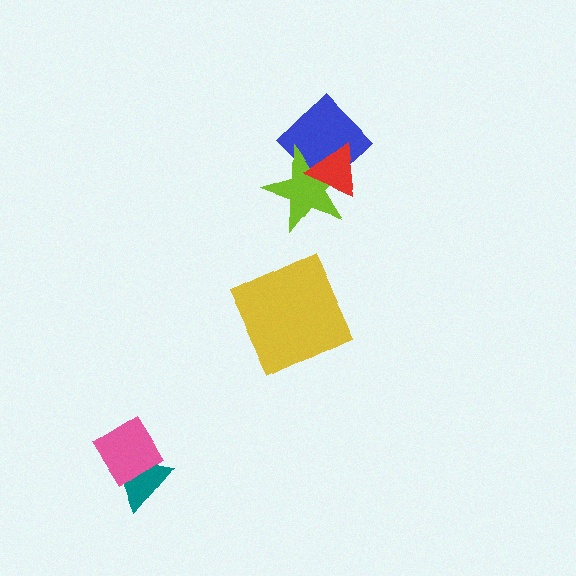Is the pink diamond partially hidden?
No, no other shape covers it.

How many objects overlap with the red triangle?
2 objects overlap with the red triangle.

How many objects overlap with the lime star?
2 objects overlap with the lime star.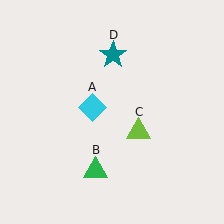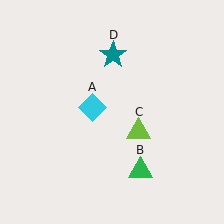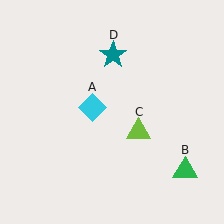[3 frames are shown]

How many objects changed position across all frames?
1 object changed position: green triangle (object B).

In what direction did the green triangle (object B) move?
The green triangle (object B) moved right.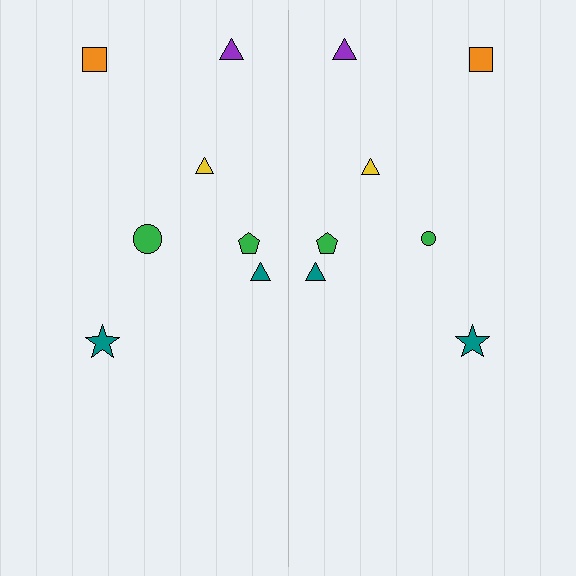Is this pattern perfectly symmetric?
No, the pattern is not perfectly symmetric. The green circle on the right side has a different size than its mirror counterpart.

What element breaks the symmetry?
The green circle on the right side has a different size than its mirror counterpart.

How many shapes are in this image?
There are 14 shapes in this image.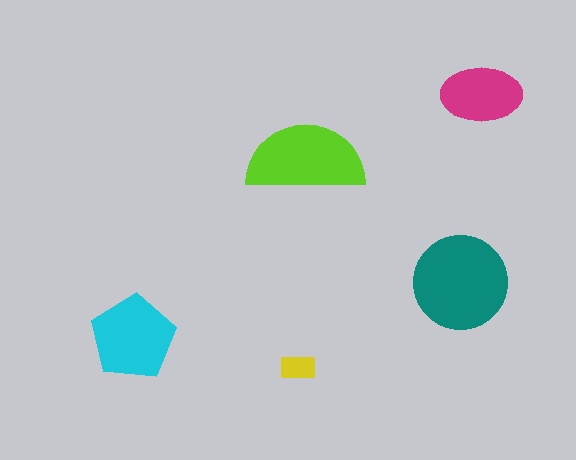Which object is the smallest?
The yellow rectangle.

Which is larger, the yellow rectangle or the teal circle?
The teal circle.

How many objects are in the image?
There are 5 objects in the image.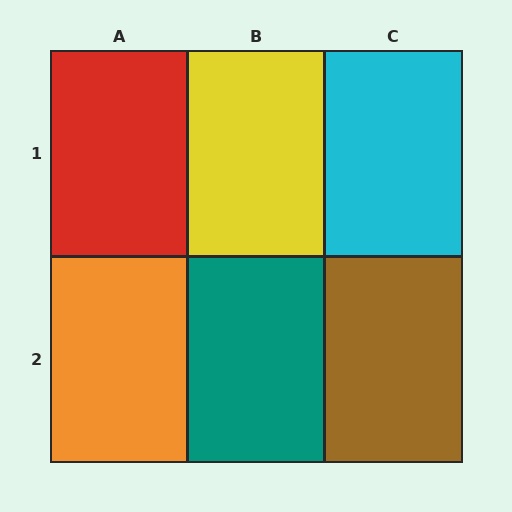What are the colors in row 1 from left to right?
Red, yellow, cyan.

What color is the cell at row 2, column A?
Orange.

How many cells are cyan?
1 cell is cyan.